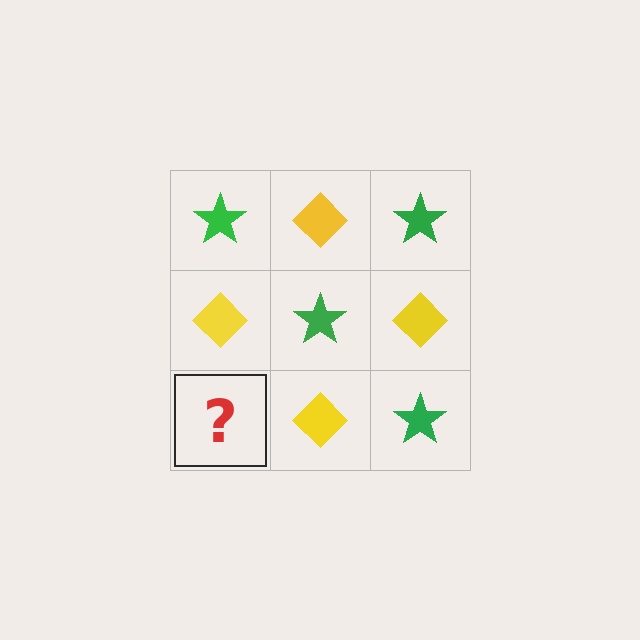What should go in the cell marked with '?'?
The missing cell should contain a green star.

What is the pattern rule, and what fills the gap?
The rule is that it alternates green star and yellow diamond in a checkerboard pattern. The gap should be filled with a green star.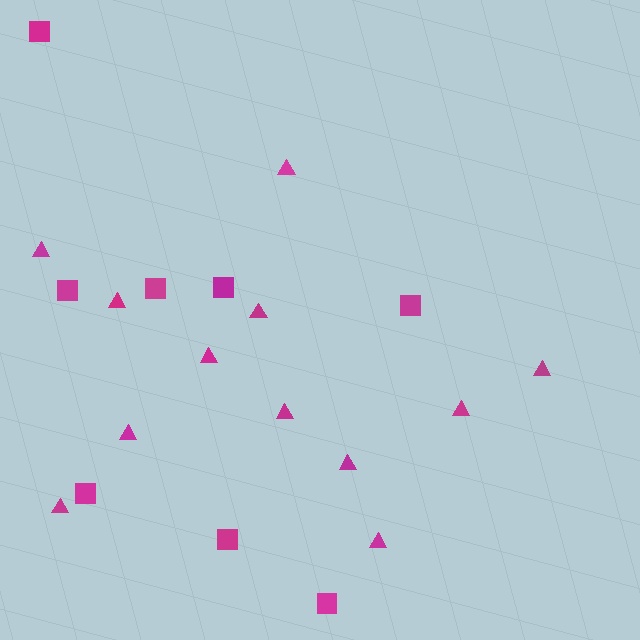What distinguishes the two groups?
There are 2 groups: one group of squares (8) and one group of triangles (12).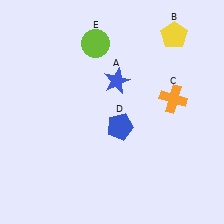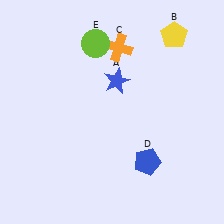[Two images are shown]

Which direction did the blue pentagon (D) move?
The blue pentagon (D) moved down.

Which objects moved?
The objects that moved are: the orange cross (C), the blue pentagon (D).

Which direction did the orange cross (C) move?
The orange cross (C) moved left.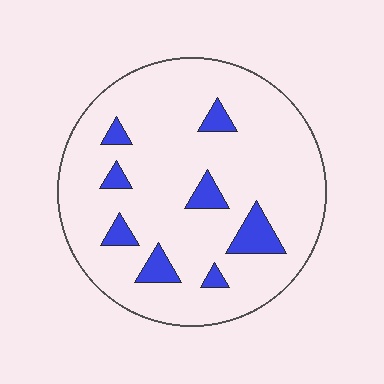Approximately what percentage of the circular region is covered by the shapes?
Approximately 10%.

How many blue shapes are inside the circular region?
8.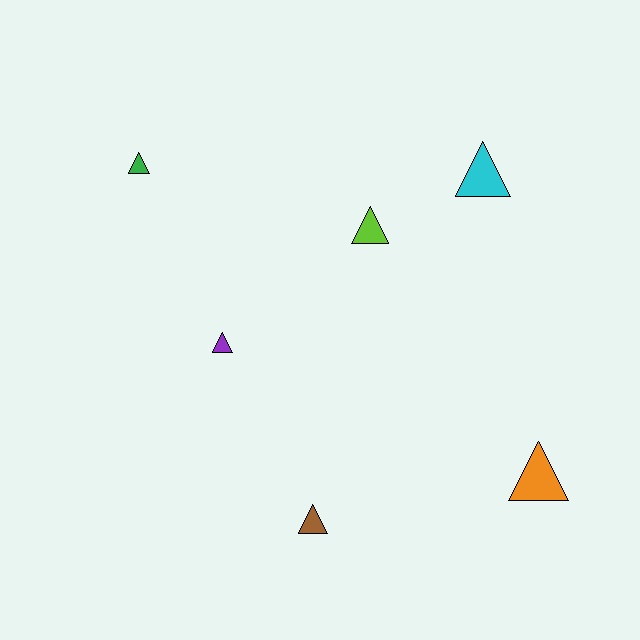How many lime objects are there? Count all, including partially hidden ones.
There is 1 lime object.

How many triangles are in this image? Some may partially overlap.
There are 6 triangles.